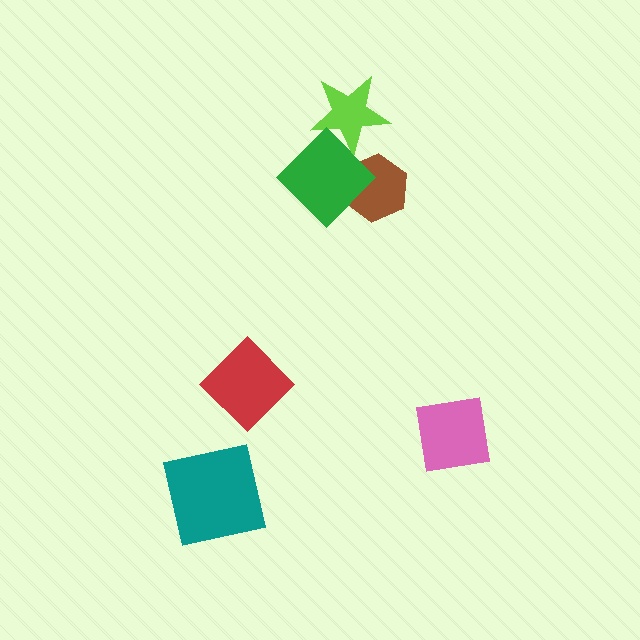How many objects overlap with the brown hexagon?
1 object overlaps with the brown hexagon.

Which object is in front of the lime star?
The green diamond is in front of the lime star.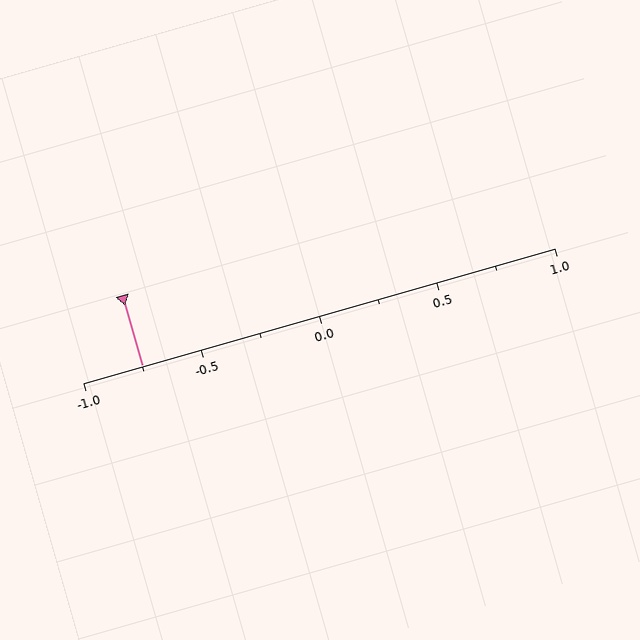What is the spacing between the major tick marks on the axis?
The major ticks are spaced 0.5 apart.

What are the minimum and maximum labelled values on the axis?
The axis runs from -1.0 to 1.0.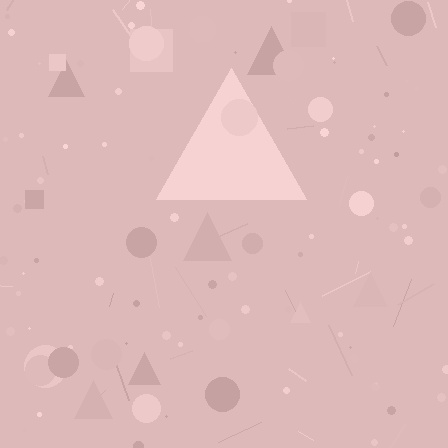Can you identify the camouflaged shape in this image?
The camouflaged shape is a triangle.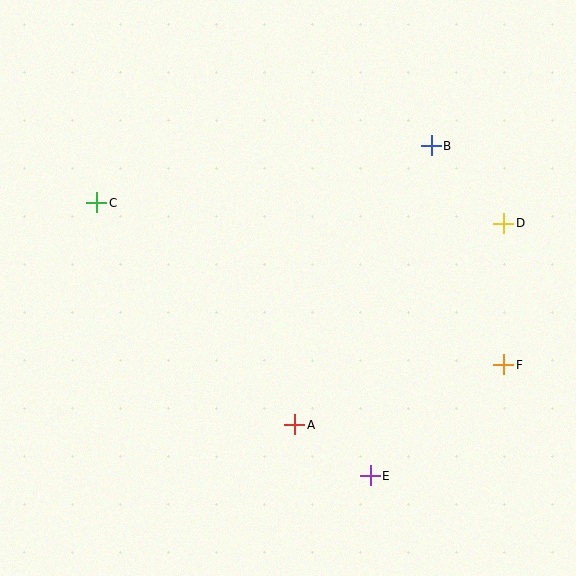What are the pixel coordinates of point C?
Point C is at (97, 203).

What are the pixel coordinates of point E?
Point E is at (370, 476).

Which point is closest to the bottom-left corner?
Point A is closest to the bottom-left corner.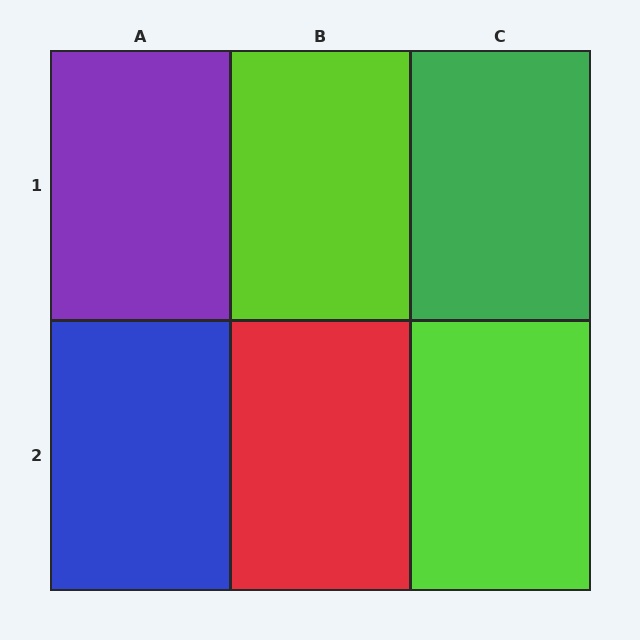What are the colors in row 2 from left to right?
Blue, red, lime.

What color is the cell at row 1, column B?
Lime.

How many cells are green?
1 cell is green.